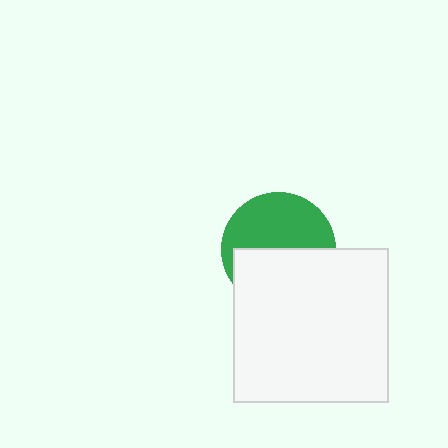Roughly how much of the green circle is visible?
About half of it is visible (roughly 51%).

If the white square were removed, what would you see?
You would see the complete green circle.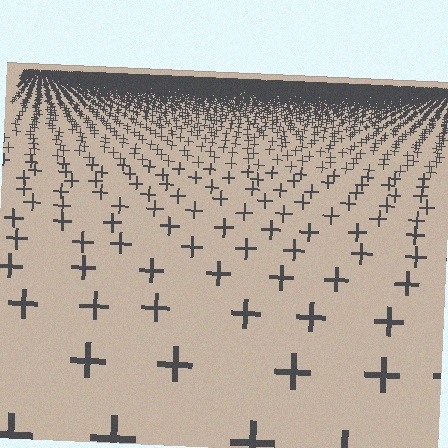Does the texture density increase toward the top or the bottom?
Density increases toward the top.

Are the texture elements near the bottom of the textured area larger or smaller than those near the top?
Larger. Near the bottom, elements are closer to the viewer and appear at a bigger on-screen size.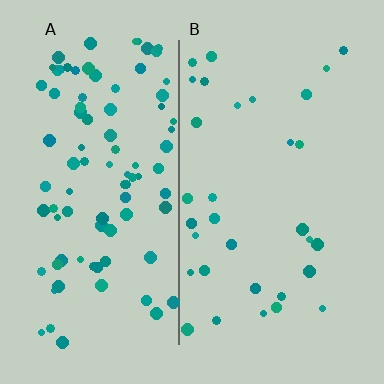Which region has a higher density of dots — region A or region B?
A (the left).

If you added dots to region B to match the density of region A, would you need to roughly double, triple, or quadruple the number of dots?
Approximately triple.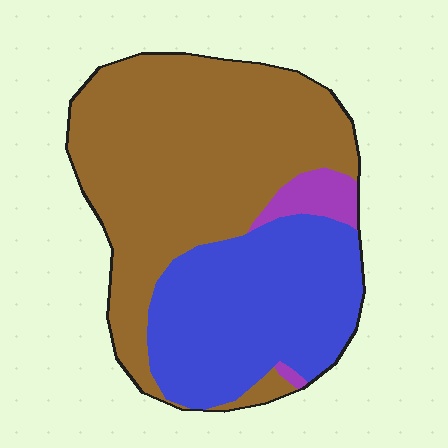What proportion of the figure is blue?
Blue covers about 35% of the figure.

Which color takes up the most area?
Brown, at roughly 60%.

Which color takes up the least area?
Purple, at roughly 5%.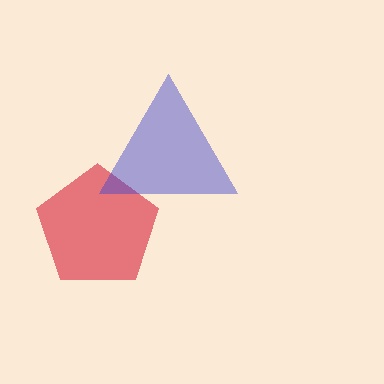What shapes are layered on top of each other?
The layered shapes are: a red pentagon, a blue triangle.